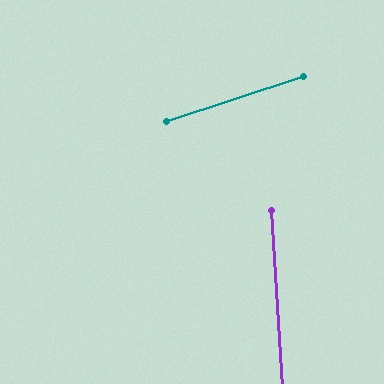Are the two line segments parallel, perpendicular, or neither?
Neither parallel nor perpendicular — they differ by about 75°.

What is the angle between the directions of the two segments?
Approximately 75 degrees.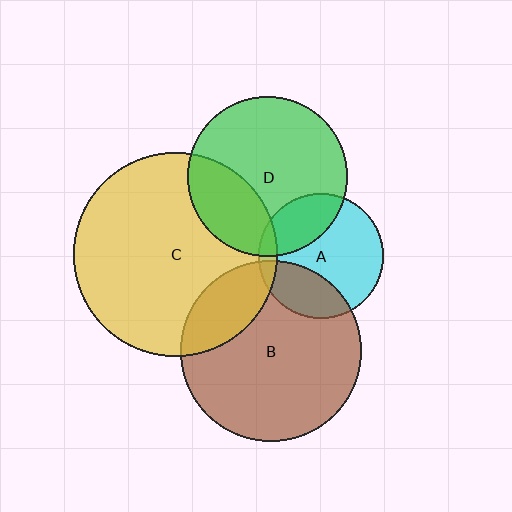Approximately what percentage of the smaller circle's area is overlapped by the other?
Approximately 25%.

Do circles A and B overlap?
Yes.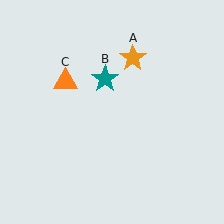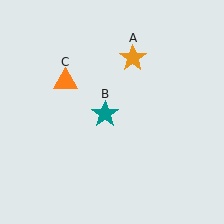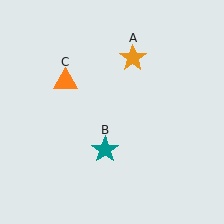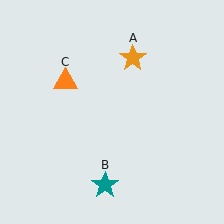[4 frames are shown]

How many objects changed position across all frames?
1 object changed position: teal star (object B).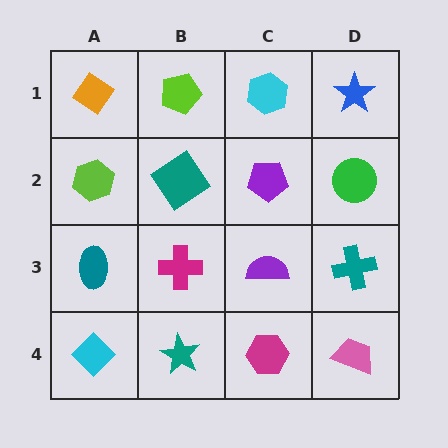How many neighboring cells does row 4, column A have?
2.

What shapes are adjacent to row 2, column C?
A cyan hexagon (row 1, column C), a purple semicircle (row 3, column C), a teal diamond (row 2, column B), a green circle (row 2, column D).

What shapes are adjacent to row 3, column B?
A teal diamond (row 2, column B), a teal star (row 4, column B), a teal ellipse (row 3, column A), a purple semicircle (row 3, column C).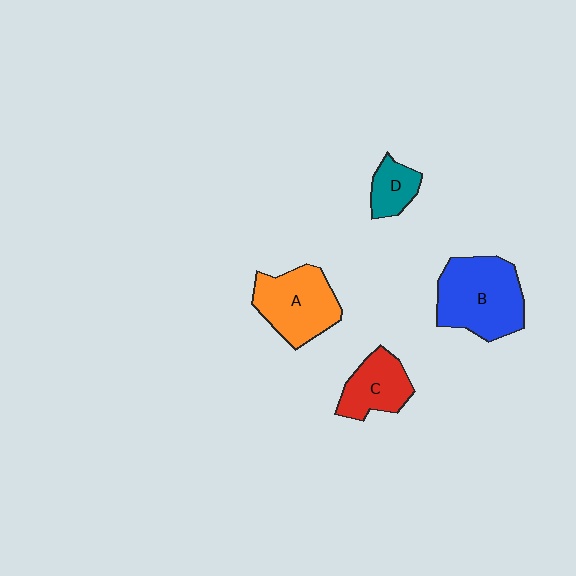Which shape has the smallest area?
Shape D (teal).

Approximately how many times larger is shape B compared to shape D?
Approximately 2.6 times.